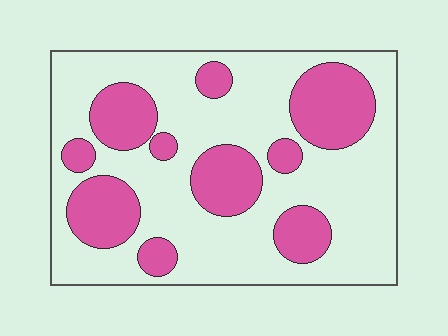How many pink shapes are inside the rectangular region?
10.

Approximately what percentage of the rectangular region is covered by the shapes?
Approximately 30%.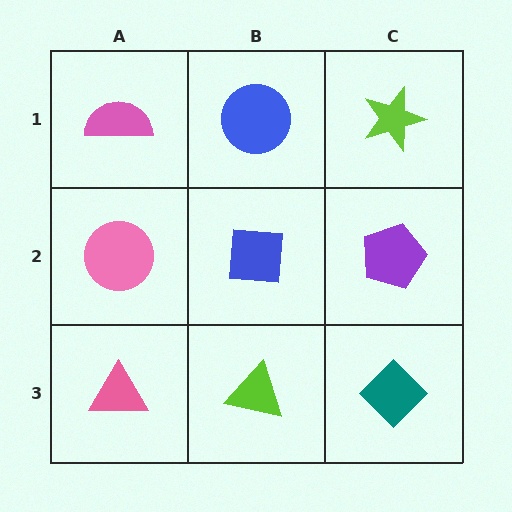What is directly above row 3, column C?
A purple pentagon.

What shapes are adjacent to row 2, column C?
A lime star (row 1, column C), a teal diamond (row 3, column C), a blue square (row 2, column B).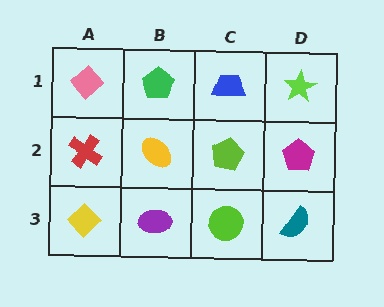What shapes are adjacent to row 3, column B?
A yellow ellipse (row 2, column B), a yellow diamond (row 3, column A), a lime circle (row 3, column C).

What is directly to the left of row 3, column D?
A lime circle.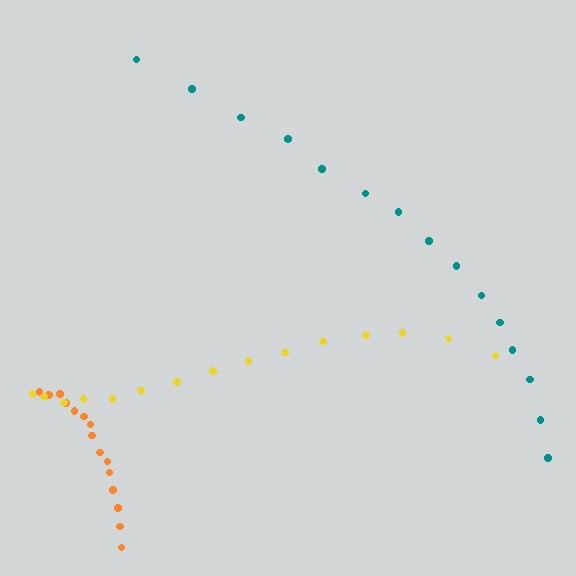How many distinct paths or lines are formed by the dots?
There are 3 distinct paths.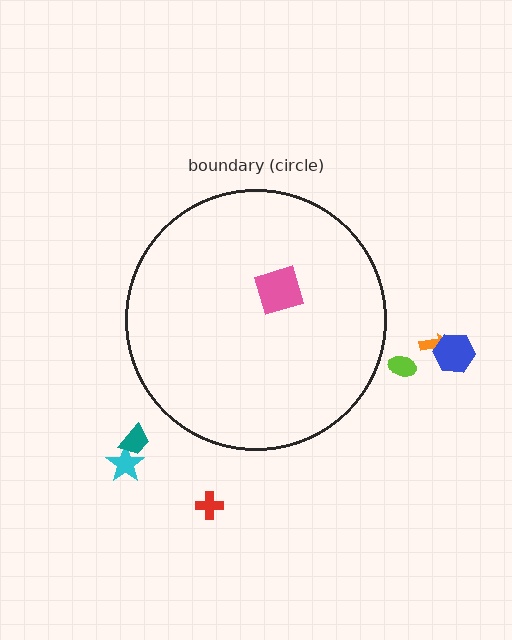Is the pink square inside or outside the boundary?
Inside.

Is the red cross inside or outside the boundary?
Outside.